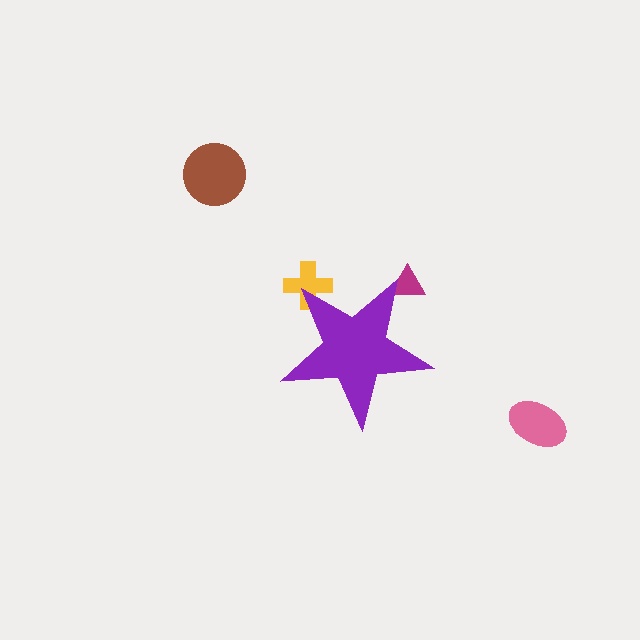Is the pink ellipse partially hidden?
No, the pink ellipse is fully visible.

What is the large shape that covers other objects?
A purple star.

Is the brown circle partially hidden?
No, the brown circle is fully visible.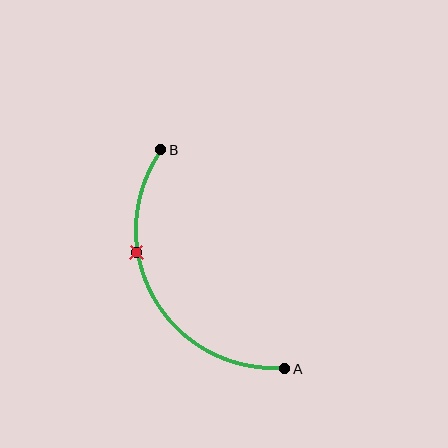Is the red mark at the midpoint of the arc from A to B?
No. The red mark lies on the arc but is closer to endpoint B. The arc midpoint would be at the point on the curve equidistant along the arc from both A and B.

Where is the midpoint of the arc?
The arc midpoint is the point on the curve farthest from the straight line joining A and B. It sits to the left of that line.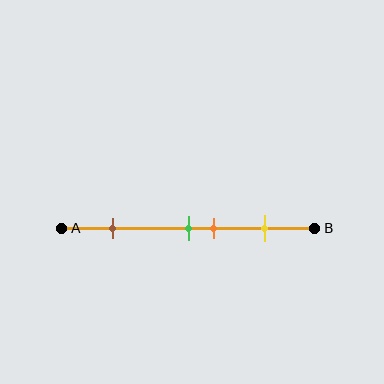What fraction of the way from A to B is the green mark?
The green mark is approximately 50% (0.5) of the way from A to B.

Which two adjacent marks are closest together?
The green and orange marks are the closest adjacent pair.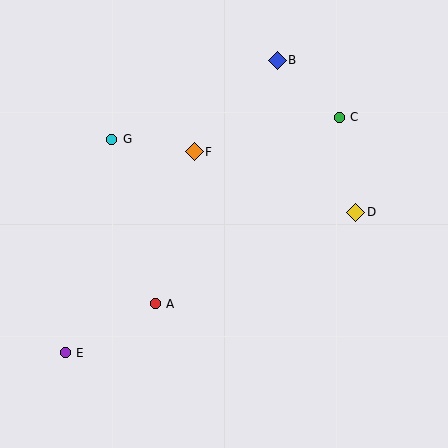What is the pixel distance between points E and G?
The distance between E and G is 218 pixels.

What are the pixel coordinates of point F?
Point F is at (194, 152).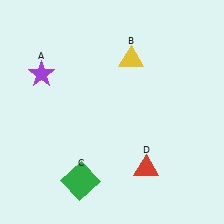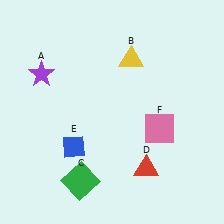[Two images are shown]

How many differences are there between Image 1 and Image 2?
There are 2 differences between the two images.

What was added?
A blue diamond (E), a pink square (F) were added in Image 2.